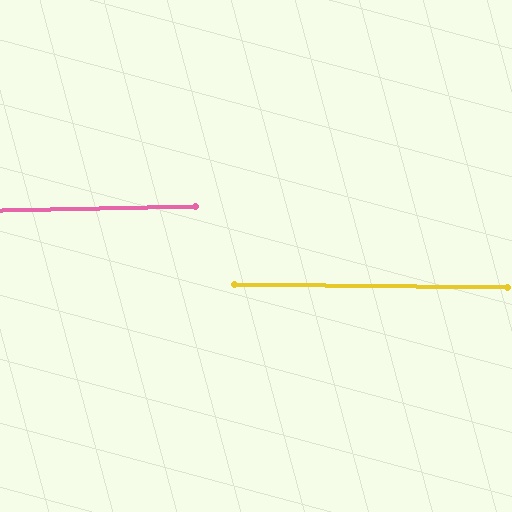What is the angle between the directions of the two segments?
Approximately 2 degrees.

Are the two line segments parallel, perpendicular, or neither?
Parallel — their directions differ by only 1.9°.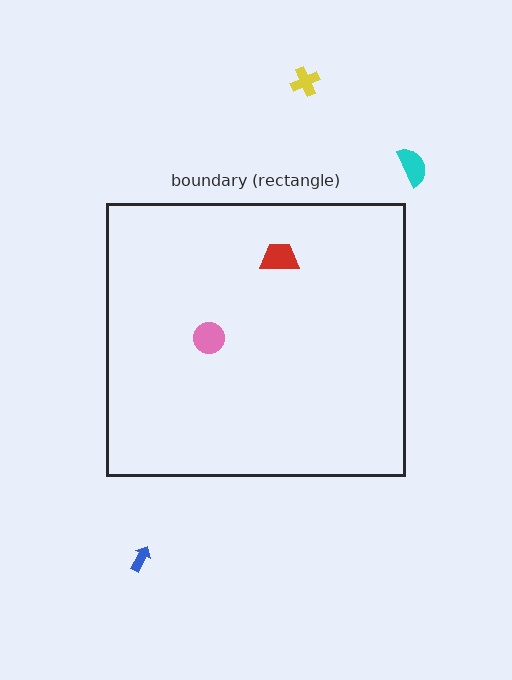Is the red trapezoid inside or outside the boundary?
Inside.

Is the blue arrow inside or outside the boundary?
Outside.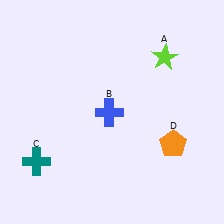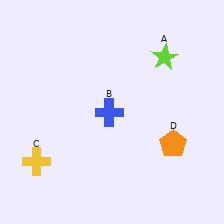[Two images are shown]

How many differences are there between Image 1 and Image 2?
There is 1 difference between the two images.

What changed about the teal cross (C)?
In Image 1, C is teal. In Image 2, it changed to yellow.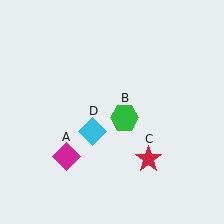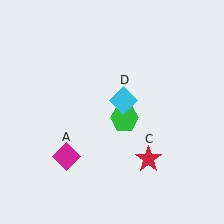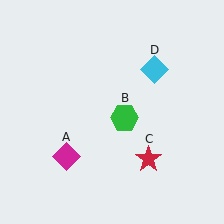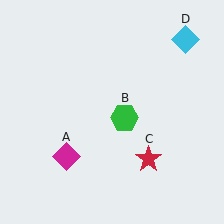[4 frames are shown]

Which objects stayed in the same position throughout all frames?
Magenta diamond (object A) and green hexagon (object B) and red star (object C) remained stationary.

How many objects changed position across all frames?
1 object changed position: cyan diamond (object D).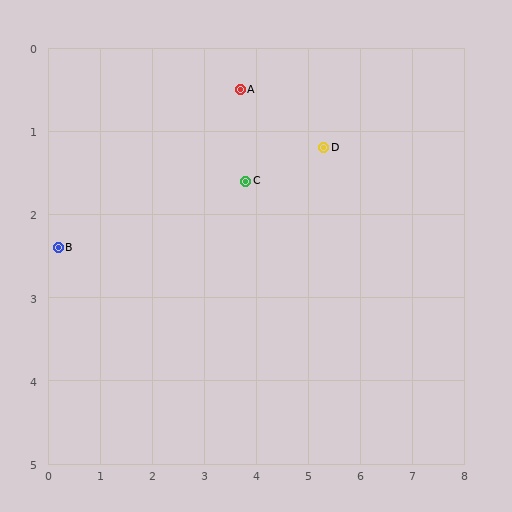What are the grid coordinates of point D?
Point D is at approximately (5.3, 1.2).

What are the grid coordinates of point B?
Point B is at approximately (0.2, 2.4).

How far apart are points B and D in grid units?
Points B and D are about 5.2 grid units apart.